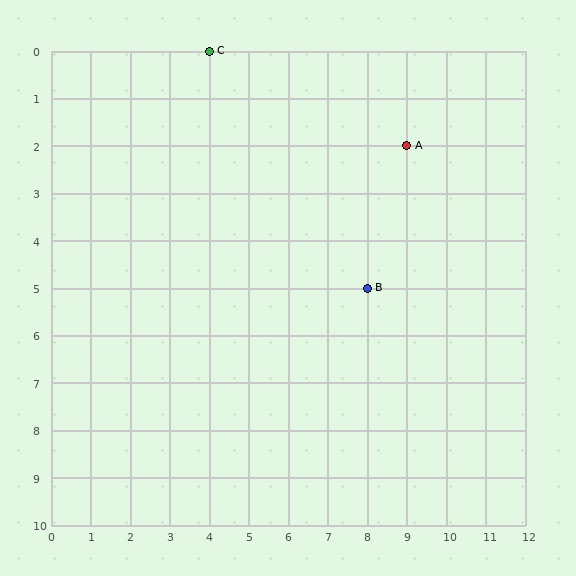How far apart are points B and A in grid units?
Points B and A are 1 column and 3 rows apart (about 3.2 grid units diagonally).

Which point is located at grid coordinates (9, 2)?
Point A is at (9, 2).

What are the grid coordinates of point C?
Point C is at grid coordinates (4, 0).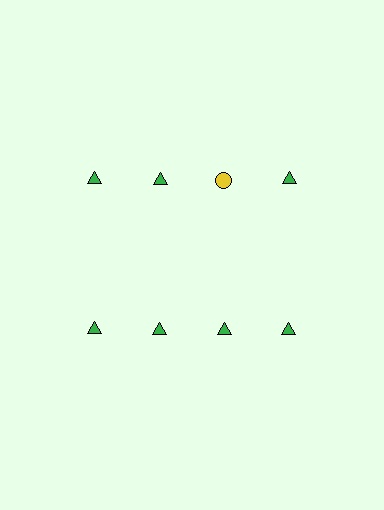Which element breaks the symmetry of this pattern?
The yellow circle in the top row, center column breaks the symmetry. All other shapes are green triangles.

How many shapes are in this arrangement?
There are 8 shapes arranged in a grid pattern.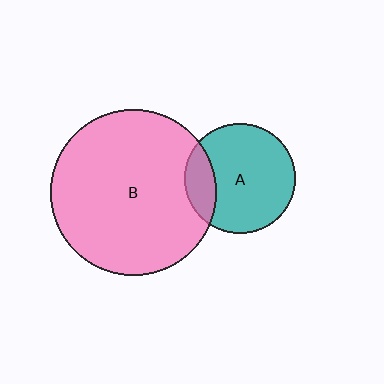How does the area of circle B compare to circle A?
Approximately 2.3 times.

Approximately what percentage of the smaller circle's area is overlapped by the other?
Approximately 20%.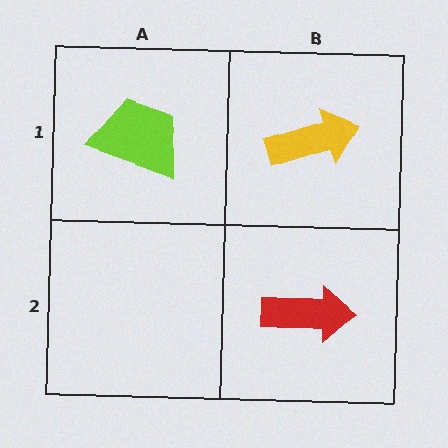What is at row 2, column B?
A red arrow.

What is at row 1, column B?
A yellow arrow.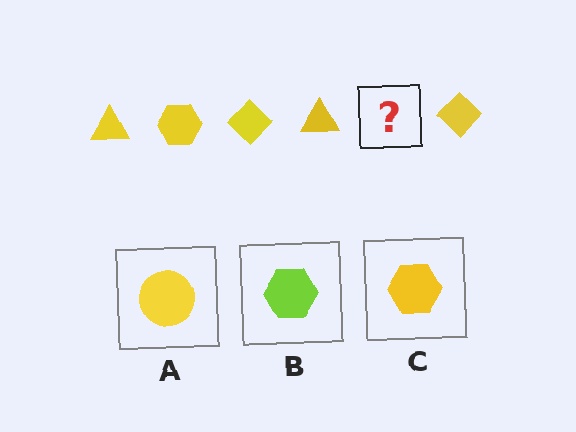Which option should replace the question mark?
Option C.